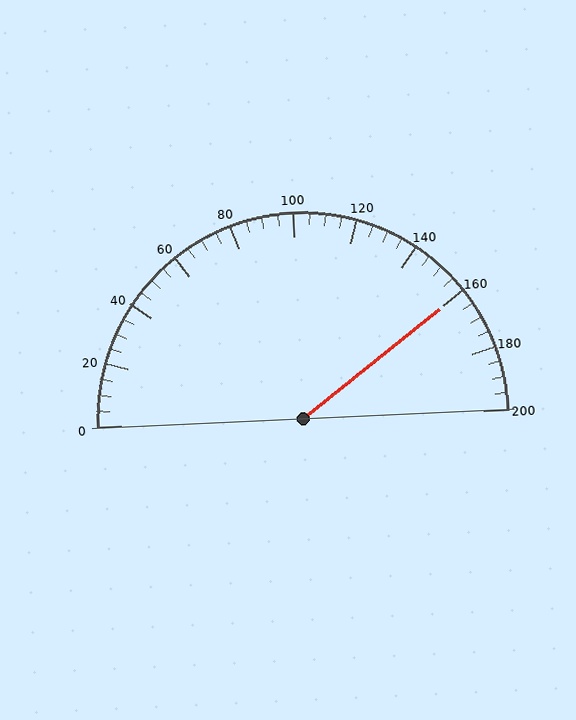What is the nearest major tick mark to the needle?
The nearest major tick mark is 160.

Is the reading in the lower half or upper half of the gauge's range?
The reading is in the upper half of the range (0 to 200).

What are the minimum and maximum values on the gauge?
The gauge ranges from 0 to 200.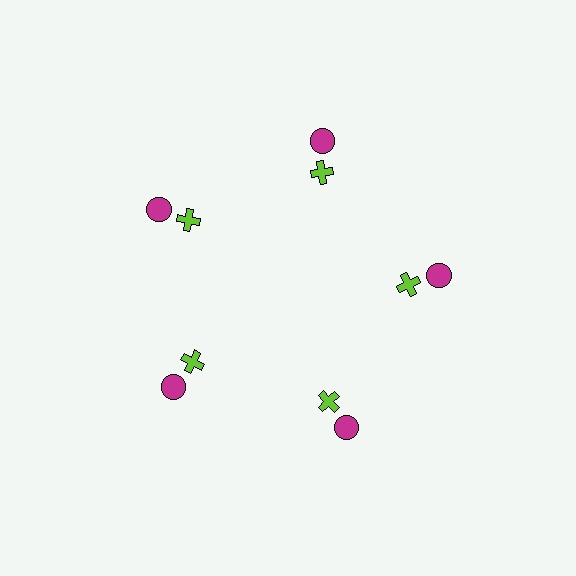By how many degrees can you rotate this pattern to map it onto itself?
The pattern maps onto itself every 72 degrees of rotation.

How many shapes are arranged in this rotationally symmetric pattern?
There are 10 shapes, arranged in 5 groups of 2.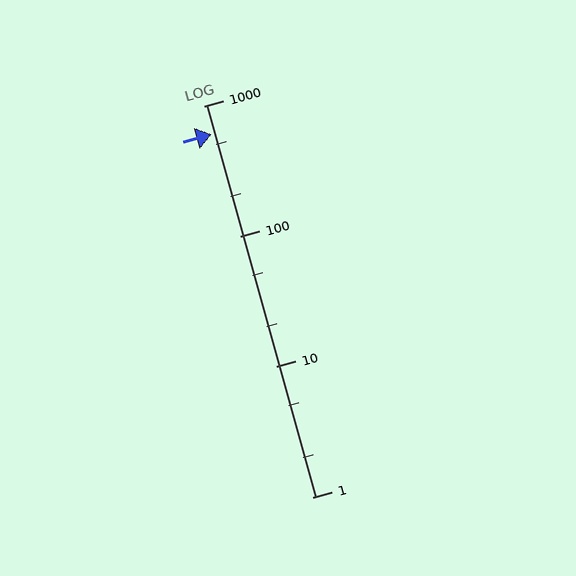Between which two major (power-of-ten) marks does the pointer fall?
The pointer is between 100 and 1000.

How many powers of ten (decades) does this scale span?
The scale spans 3 decades, from 1 to 1000.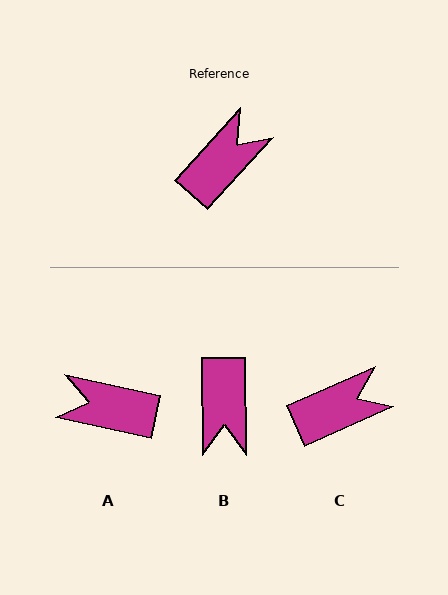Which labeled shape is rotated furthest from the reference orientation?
B, about 137 degrees away.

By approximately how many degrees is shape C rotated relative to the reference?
Approximately 24 degrees clockwise.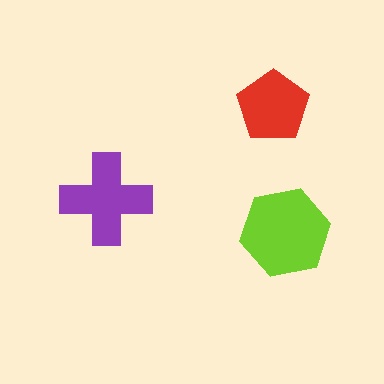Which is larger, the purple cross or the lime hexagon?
The lime hexagon.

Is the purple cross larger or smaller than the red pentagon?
Larger.